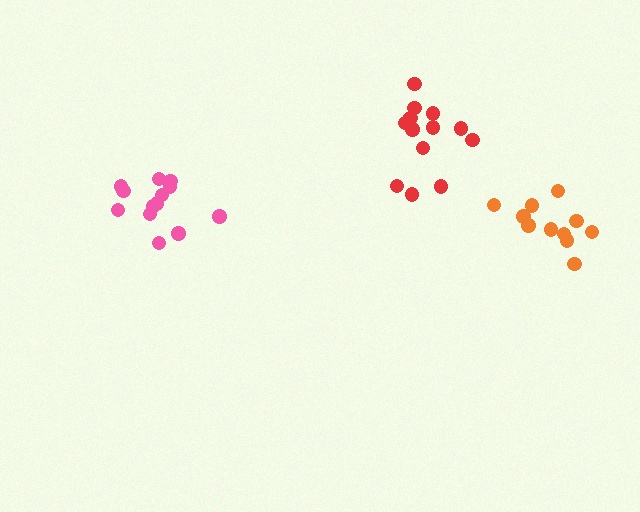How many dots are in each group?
Group 1: 14 dots, Group 2: 13 dots, Group 3: 11 dots (38 total).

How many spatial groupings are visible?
There are 3 spatial groupings.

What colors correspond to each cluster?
The clusters are colored: red, pink, orange.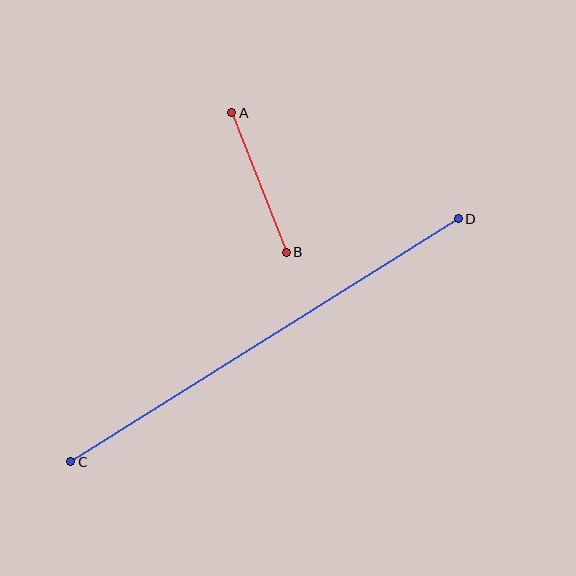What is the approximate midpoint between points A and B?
The midpoint is at approximately (259, 182) pixels.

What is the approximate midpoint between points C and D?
The midpoint is at approximately (265, 340) pixels.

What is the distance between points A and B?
The distance is approximately 150 pixels.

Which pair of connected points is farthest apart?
Points C and D are farthest apart.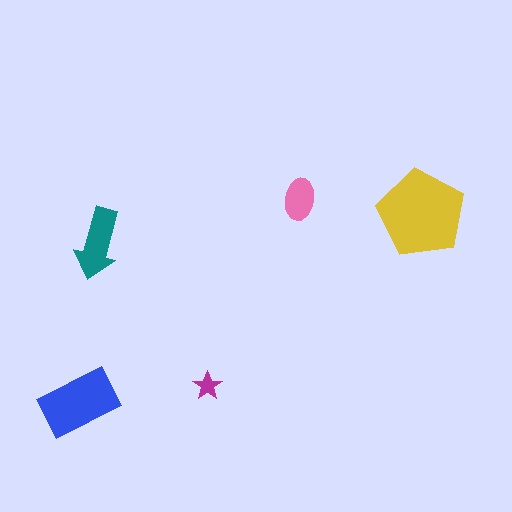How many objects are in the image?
There are 5 objects in the image.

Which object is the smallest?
The magenta star.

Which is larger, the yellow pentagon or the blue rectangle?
The yellow pentagon.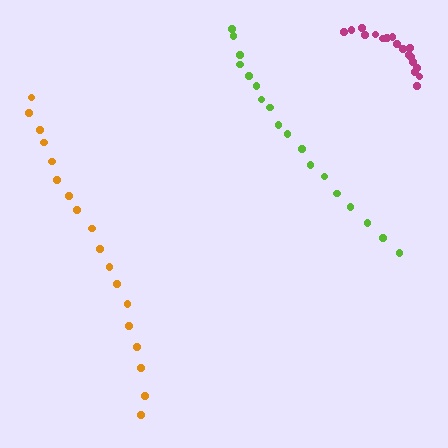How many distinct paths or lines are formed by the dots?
There are 3 distinct paths.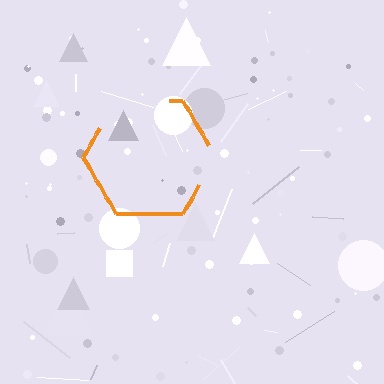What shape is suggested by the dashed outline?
The dashed outline suggests a hexagon.